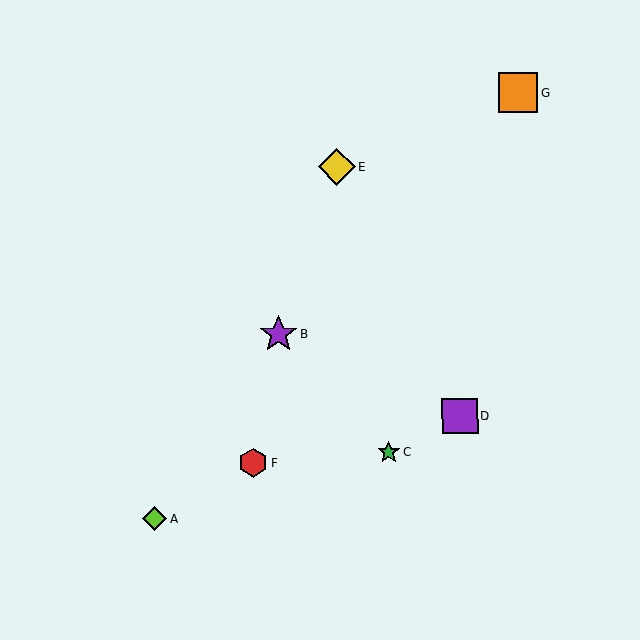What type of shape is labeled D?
Shape D is a purple square.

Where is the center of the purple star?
The center of the purple star is at (278, 335).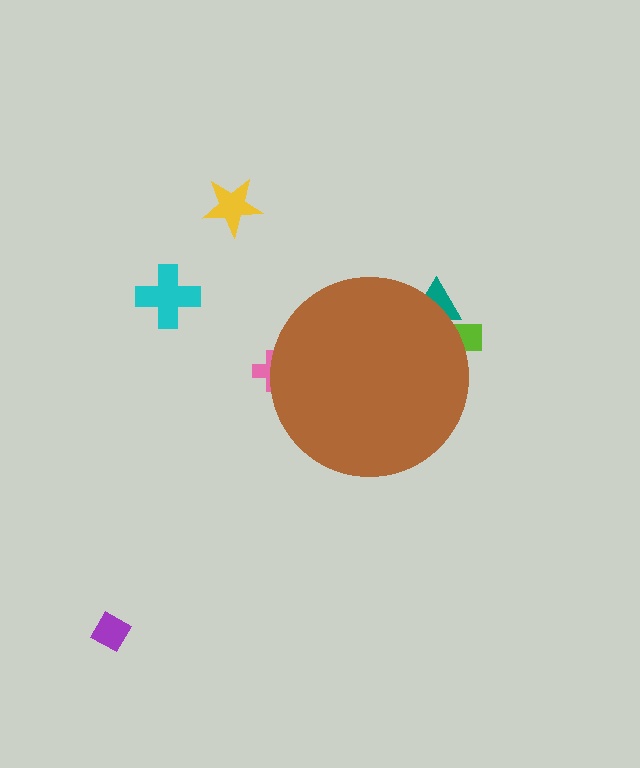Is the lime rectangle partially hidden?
Yes, the lime rectangle is partially hidden behind the brown circle.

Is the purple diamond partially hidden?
No, the purple diamond is fully visible.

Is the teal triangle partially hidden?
Yes, the teal triangle is partially hidden behind the brown circle.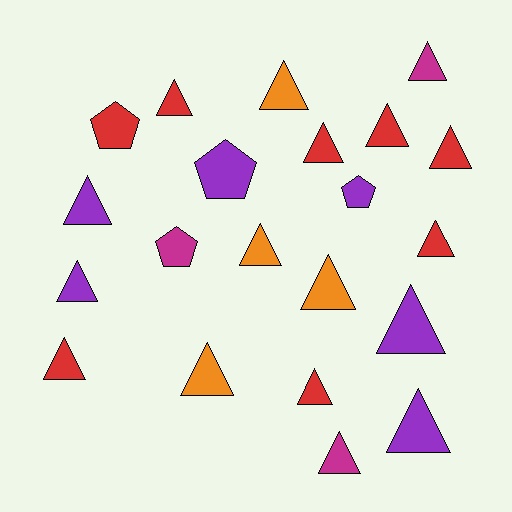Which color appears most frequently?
Red, with 8 objects.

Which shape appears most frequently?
Triangle, with 17 objects.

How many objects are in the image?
There are 21 objects.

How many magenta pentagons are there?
There is 1 magenta pentagon.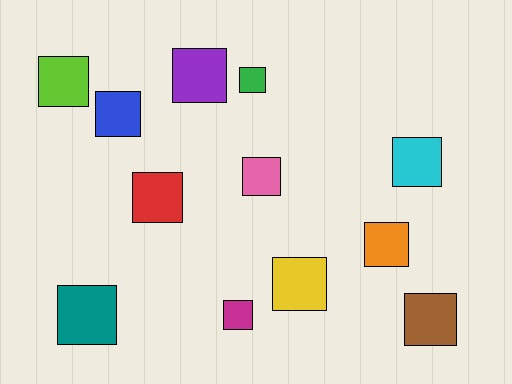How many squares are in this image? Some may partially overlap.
There are 12 squares.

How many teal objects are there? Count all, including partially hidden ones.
There is 1 teal object.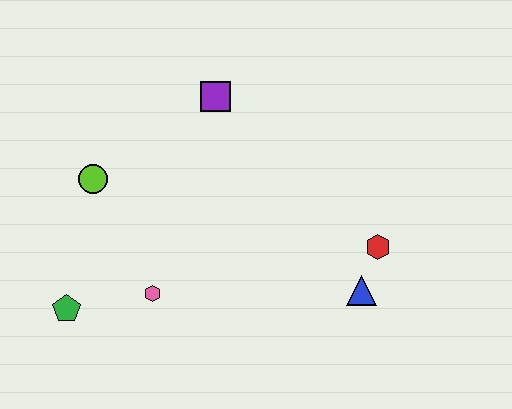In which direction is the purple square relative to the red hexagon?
The purple square is to the left of the red hexagon.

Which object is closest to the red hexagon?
The blue triangle is closest to the red hexagon.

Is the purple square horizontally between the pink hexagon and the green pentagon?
No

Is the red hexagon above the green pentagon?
Yes